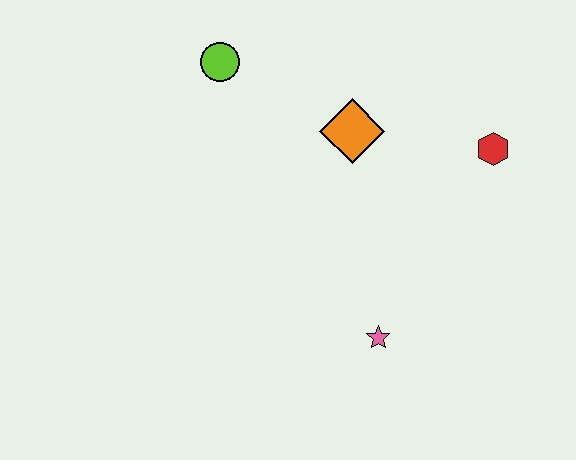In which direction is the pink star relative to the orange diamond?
The pink star is below the orange diamond.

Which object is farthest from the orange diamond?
The pink star is farthest from the orange diamond.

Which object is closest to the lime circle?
The orange diamond is closest to the lime circle.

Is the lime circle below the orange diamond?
No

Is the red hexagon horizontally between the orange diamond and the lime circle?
No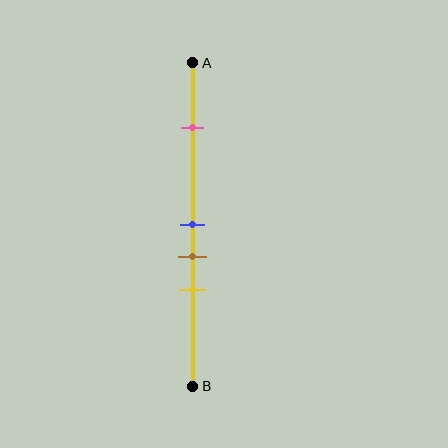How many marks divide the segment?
There are 4 marks dividing the segment.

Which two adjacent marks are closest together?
The blue and brown marks are the closest adjacent pair.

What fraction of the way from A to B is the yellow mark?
The yellow mark is approximately 70% (0.7) of the way from A to B.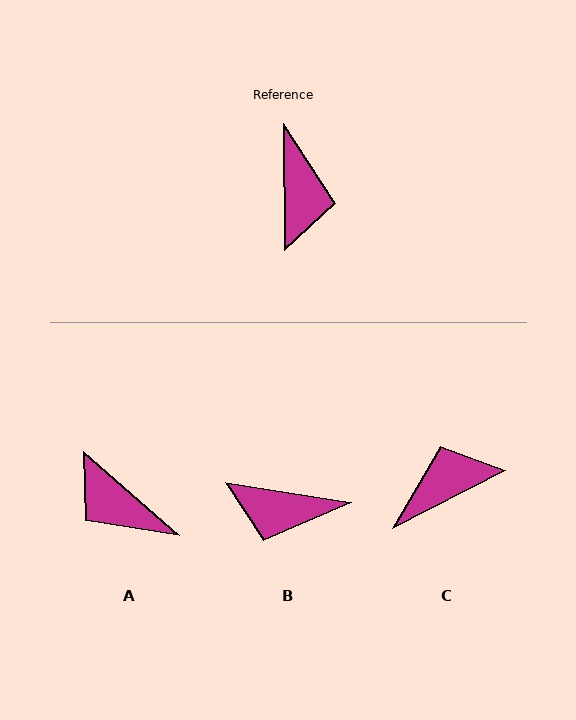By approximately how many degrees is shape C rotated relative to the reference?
Approximately 117 degrees counter-clockwise.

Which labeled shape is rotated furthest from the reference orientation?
A, about 131 degrees away.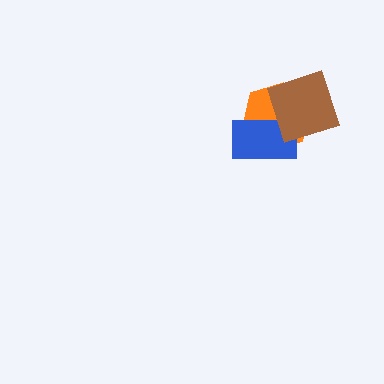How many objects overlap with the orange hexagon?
2 objects overlap with the orange hexagon.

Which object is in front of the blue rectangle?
The brown diamond is in front of the blue rectangle.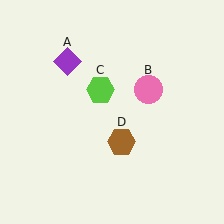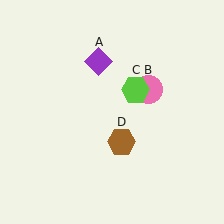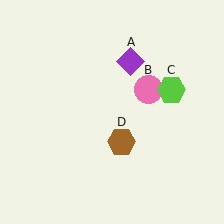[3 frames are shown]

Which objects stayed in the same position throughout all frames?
Pink circle (object B) and brown hexagon (object D) remained stationary.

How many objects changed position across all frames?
2 objects changed position: purple diamond (object A), lime hexagon (object C).